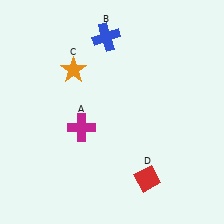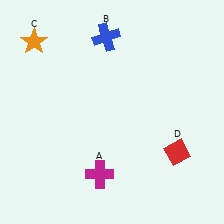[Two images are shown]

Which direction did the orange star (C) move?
The orange star (C) moved left.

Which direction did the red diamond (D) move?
The red diamond (D) moved right.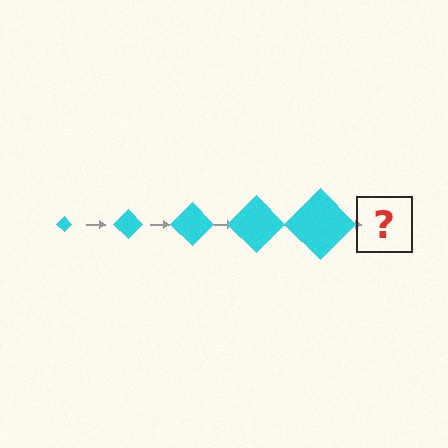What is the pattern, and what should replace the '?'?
The pattern is that the diamond gets progressively larger each step. The '?' should be a cyan diamond, larger than the previous one.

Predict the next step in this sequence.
The next step is a cyan diamond, larger than the previous one.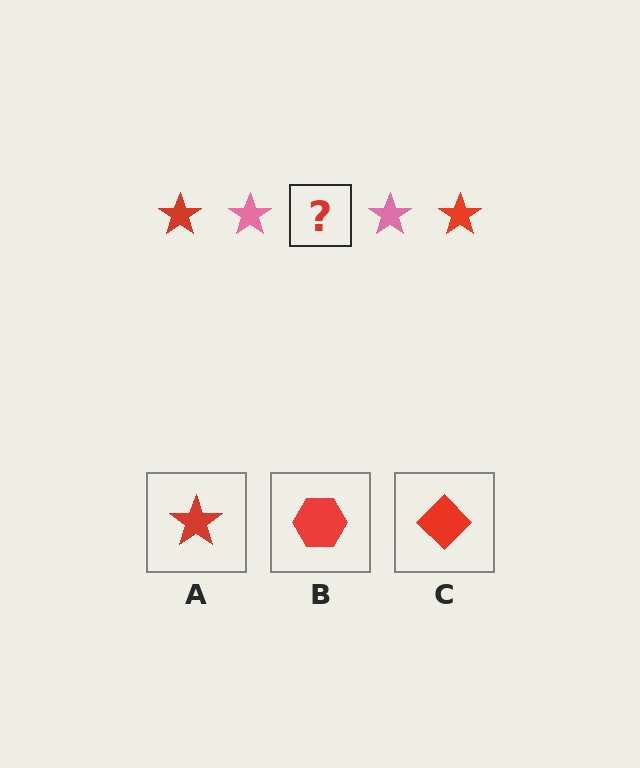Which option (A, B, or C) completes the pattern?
A.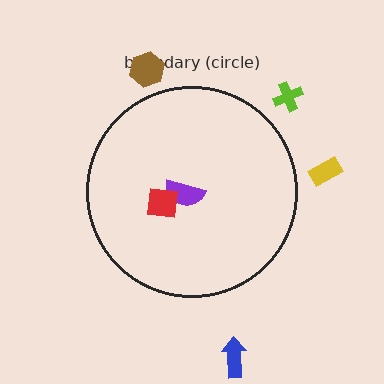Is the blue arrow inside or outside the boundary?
Outside.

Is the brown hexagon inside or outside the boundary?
Outside.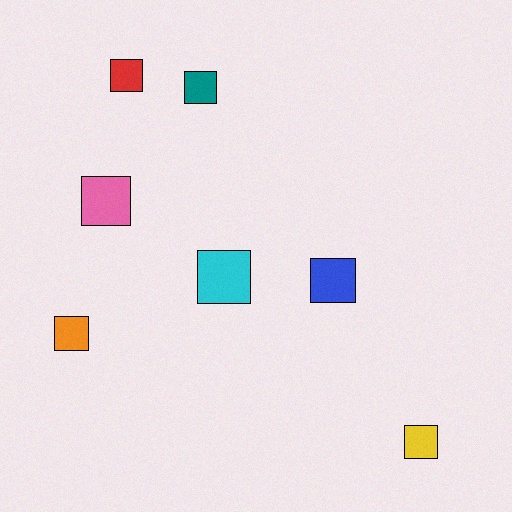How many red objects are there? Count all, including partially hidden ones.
There is 1 red object.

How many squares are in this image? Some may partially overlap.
There are 7 squares.